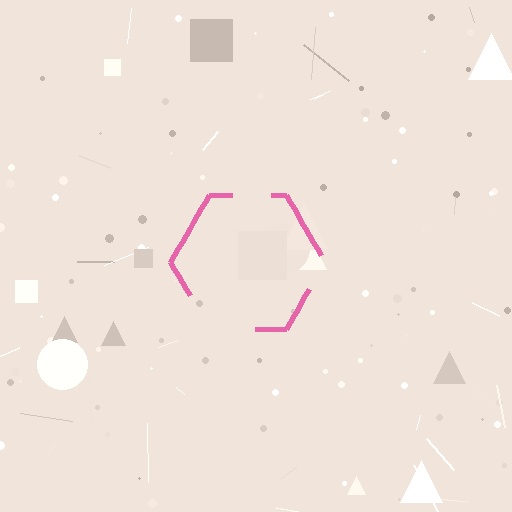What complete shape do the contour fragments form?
The contour fragments form a hexagon.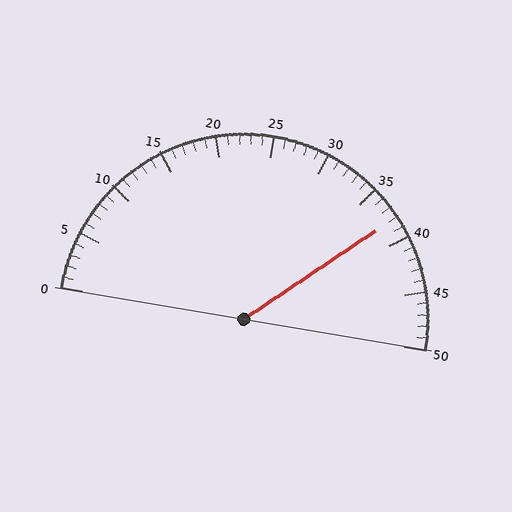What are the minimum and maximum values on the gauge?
The gauge ranges from 0 to 50.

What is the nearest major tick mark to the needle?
The nearest major tick mark is 40.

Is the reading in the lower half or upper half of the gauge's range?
The reading is in the upper half of the range (0 to 50).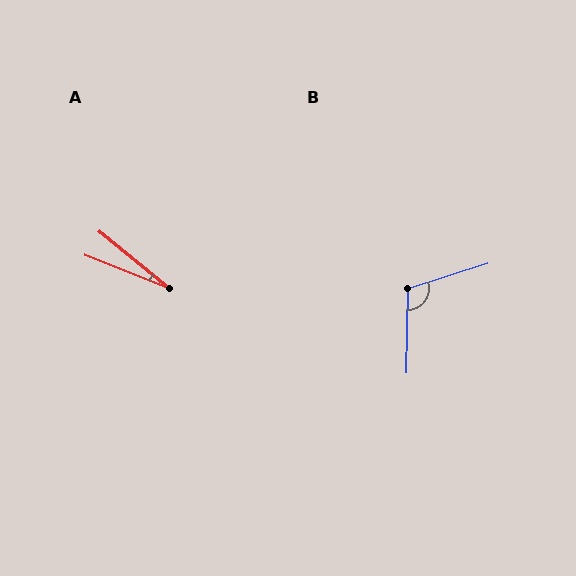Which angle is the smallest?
A, at approximately 17 degrees.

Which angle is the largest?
B, at approximately 108 degrees.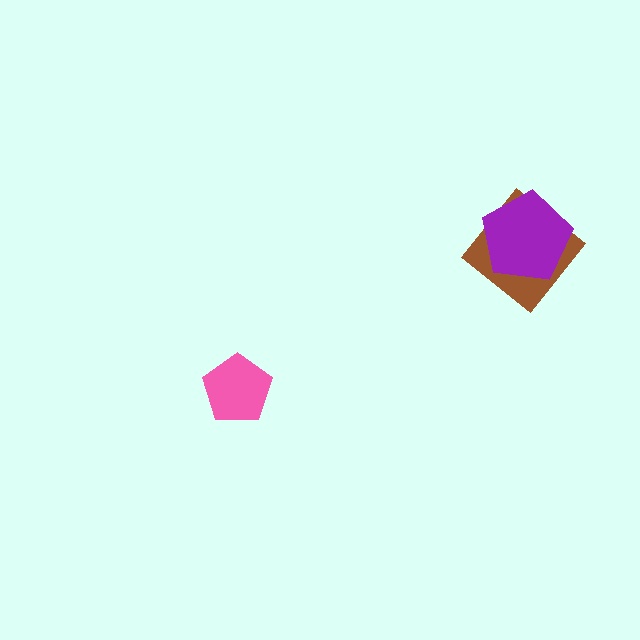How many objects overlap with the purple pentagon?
1 object overlaps with the purple pentagon.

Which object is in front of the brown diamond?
The purple pentagon is in front of the brown diamond.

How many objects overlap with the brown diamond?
1 object overlaps with the brown diamond.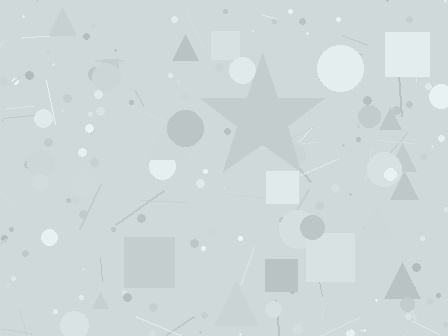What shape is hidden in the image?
A star is hidden in the image.